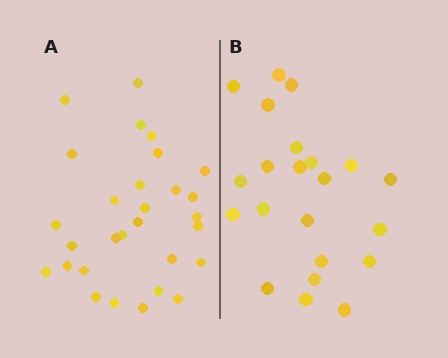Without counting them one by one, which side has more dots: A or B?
Region A (the left region) has more dots.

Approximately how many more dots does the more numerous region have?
Region A has roughly 8 or so more dots than region B.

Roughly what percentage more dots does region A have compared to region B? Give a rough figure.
About 30% more.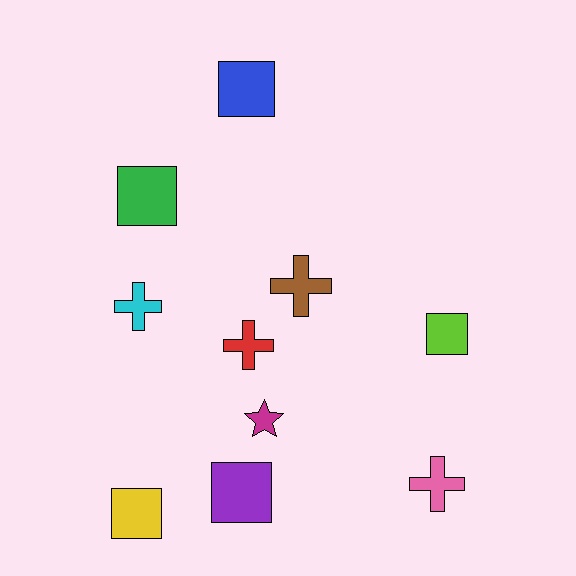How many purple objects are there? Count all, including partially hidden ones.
There is 1 purple object.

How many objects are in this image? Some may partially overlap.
There are 10 objects.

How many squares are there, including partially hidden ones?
There are 5 squares.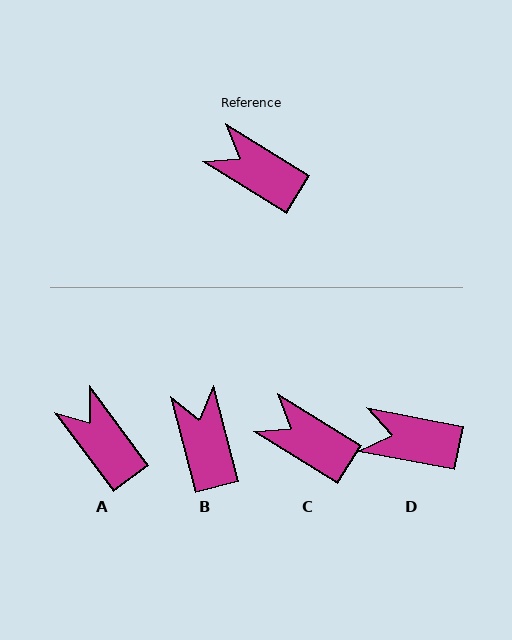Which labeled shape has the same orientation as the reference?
C.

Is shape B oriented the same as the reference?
No, it is off by about 44 degrees.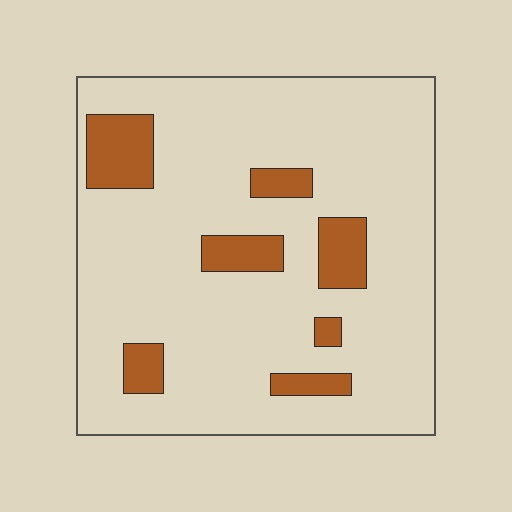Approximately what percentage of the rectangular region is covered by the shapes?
Approximately 15%.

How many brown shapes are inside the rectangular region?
7.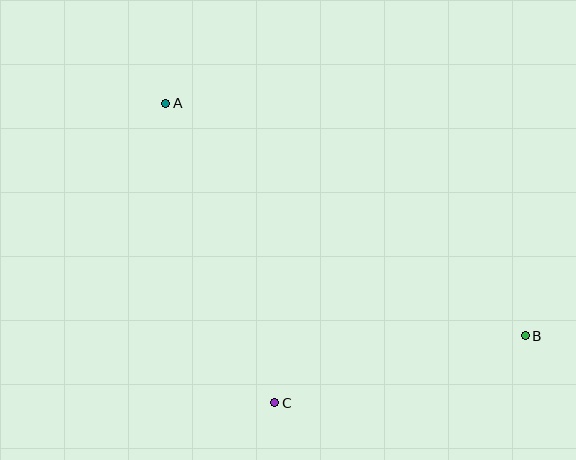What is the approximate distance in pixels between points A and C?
The distance between A and C is approximately 319 pixels.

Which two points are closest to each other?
Points B and C are closest to each other.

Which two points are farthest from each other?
Points A and B are farthest from each other.